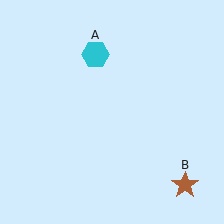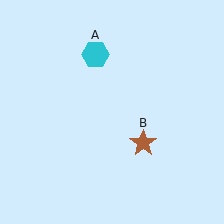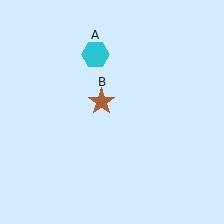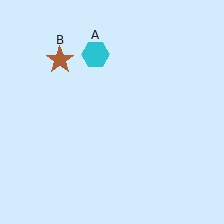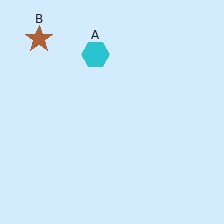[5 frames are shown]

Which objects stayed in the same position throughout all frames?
Cyan hexagon (object A) remained stationary.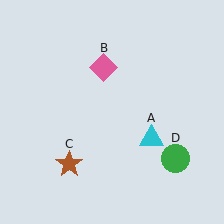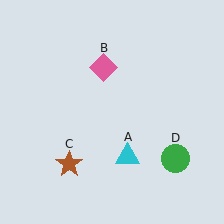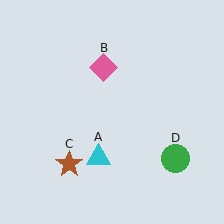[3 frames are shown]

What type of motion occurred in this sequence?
The cyan triangle (object A) rotated clockwise around the center of the scene.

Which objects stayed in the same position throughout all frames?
Pink diamond (object B) and brown star (object C) and green circle (object D) remained stationary.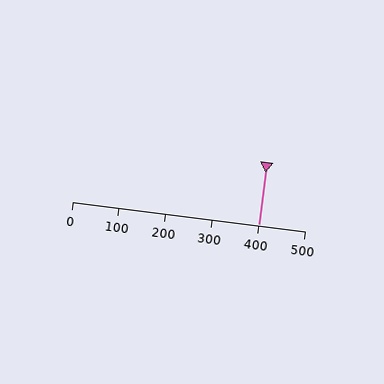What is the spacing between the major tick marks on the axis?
The major ticks are spaced 100 apart.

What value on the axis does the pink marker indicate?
The marker indicates approximately 400.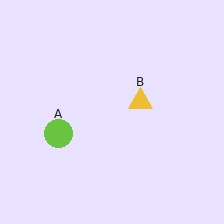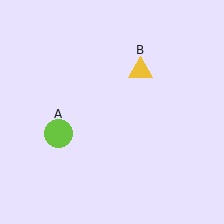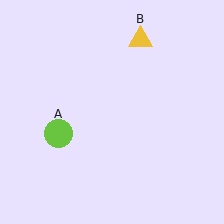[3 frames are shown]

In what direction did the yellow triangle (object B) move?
The yellow triangle (object B) moved up.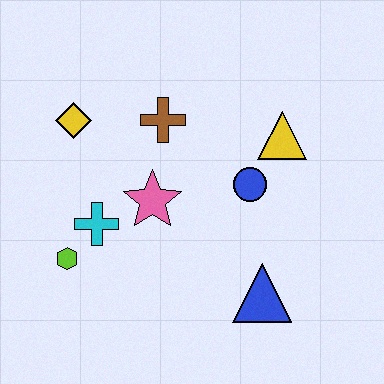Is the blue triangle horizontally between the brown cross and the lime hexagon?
No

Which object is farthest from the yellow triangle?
The lime hexagon is farthest from the yellow triangle.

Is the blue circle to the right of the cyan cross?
Yes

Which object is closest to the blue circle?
The yellow triangle is closest to the blue circle.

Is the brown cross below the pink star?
No